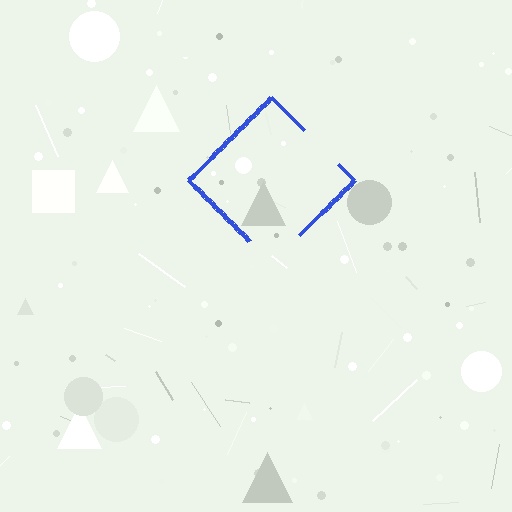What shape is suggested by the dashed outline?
The dashed outline suggests a diamond.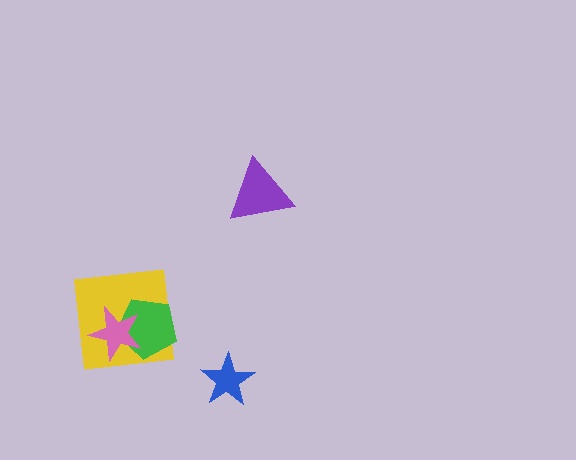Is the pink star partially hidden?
No, no other shape covers it.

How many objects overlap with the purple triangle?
0 objects overlap with the purple triangle.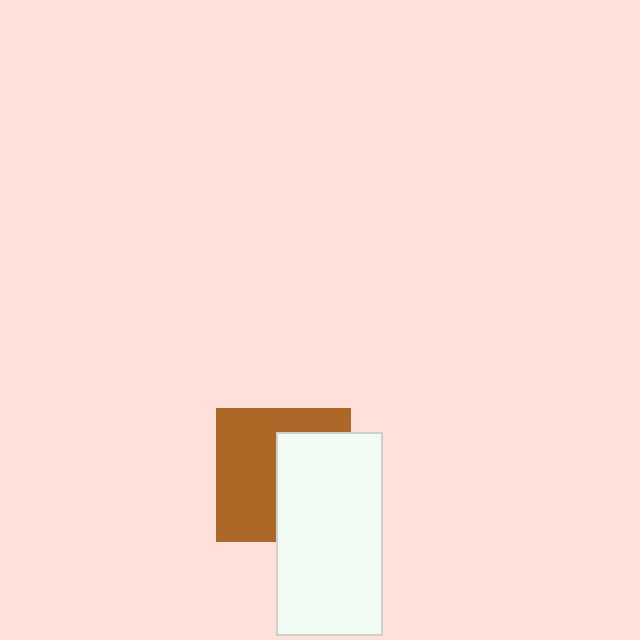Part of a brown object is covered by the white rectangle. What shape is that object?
It is a square.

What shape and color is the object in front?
The object in front is a white rectangle.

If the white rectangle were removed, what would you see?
You would see the complete brown square.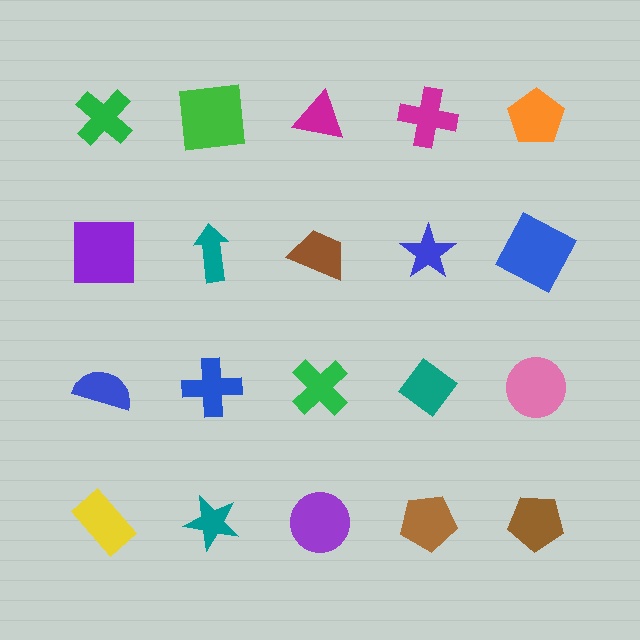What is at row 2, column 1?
A purple square.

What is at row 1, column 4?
A magenta cross.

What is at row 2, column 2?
A teal arrow.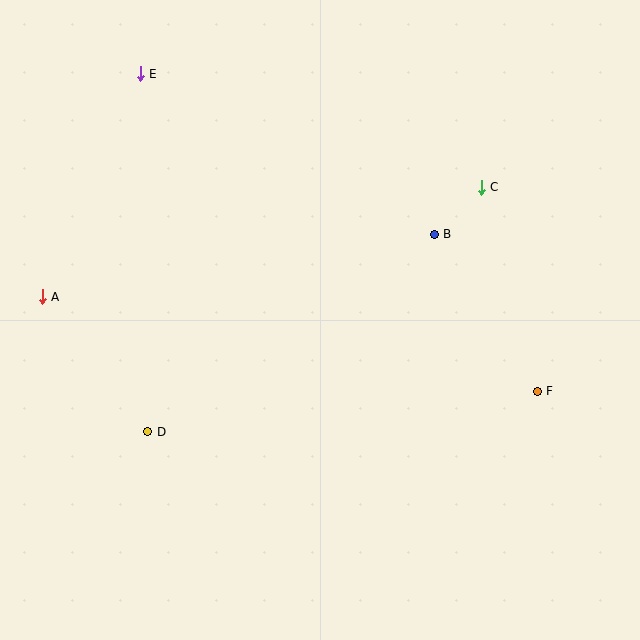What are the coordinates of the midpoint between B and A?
The midpoint between B and A is at (238, 266).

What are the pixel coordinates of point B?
Point B is at (434, 234).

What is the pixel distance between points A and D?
The distance between A and D is 171 pixels.